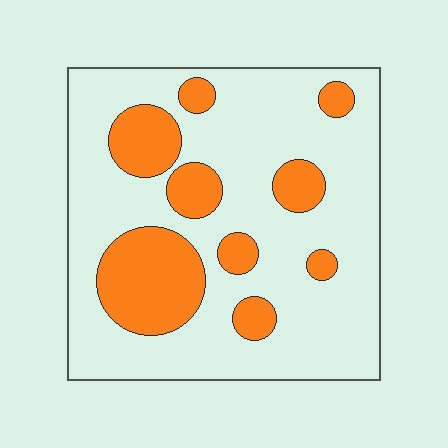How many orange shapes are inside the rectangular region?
9.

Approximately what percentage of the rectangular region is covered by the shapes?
Approximately 25%.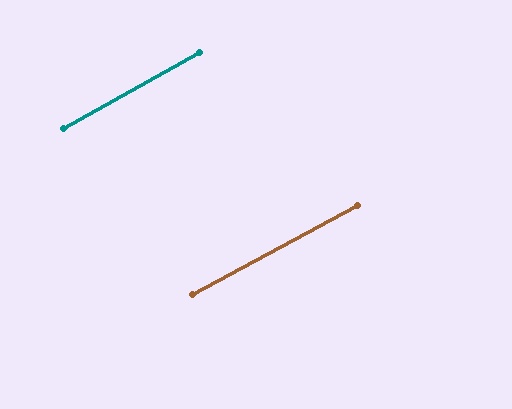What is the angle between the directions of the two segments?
Approximately 1 degree.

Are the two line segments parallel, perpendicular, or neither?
Parallel — their directions differ by only 0.9°.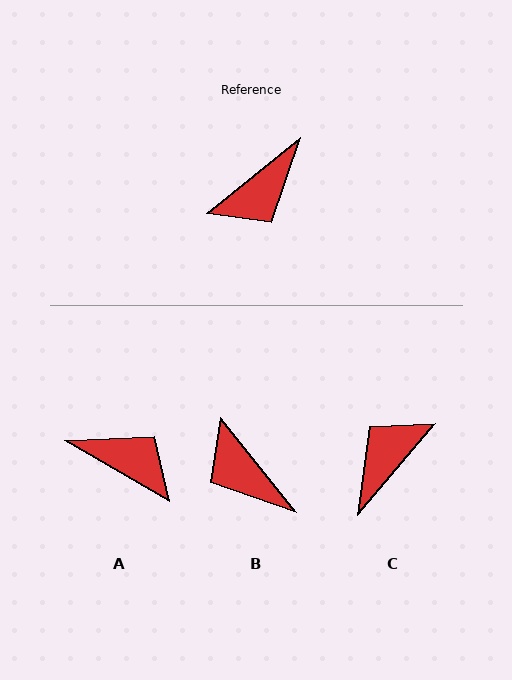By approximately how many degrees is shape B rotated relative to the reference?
Approximately 90 degrees clockwise.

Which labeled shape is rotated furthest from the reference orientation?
C, about 169 degrees away.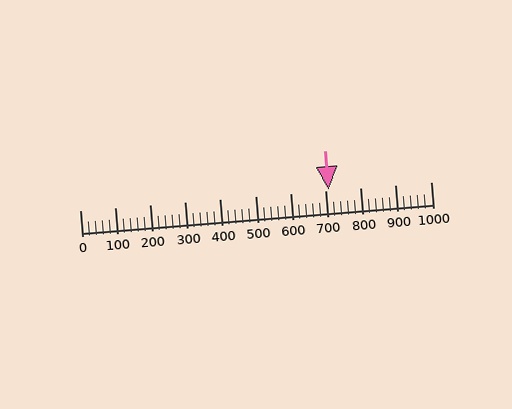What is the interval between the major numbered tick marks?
The major tick marks are spaced 100 units apart.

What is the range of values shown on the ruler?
The ruler shows values from 0 to 1000.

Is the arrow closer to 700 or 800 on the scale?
The arrow is closer to 700.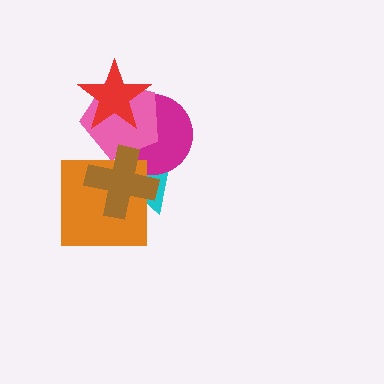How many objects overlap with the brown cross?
4 objects overlap with the brown cross.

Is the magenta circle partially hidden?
Yes, it is partially covered by another shape.